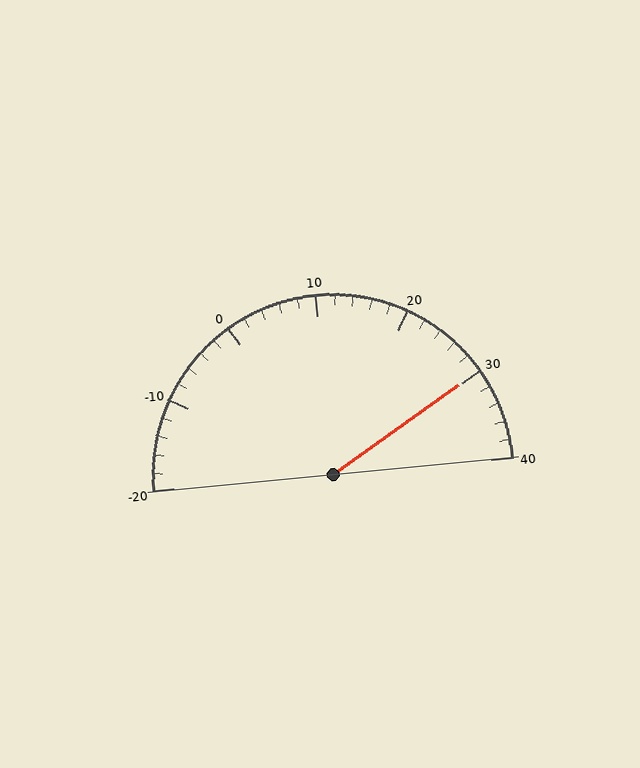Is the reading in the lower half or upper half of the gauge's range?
The reading is in the upper half of the range (-20 to 40).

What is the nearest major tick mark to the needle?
The nearest major tick mark is 30.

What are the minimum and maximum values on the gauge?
The gauge ranges from -20 to 40.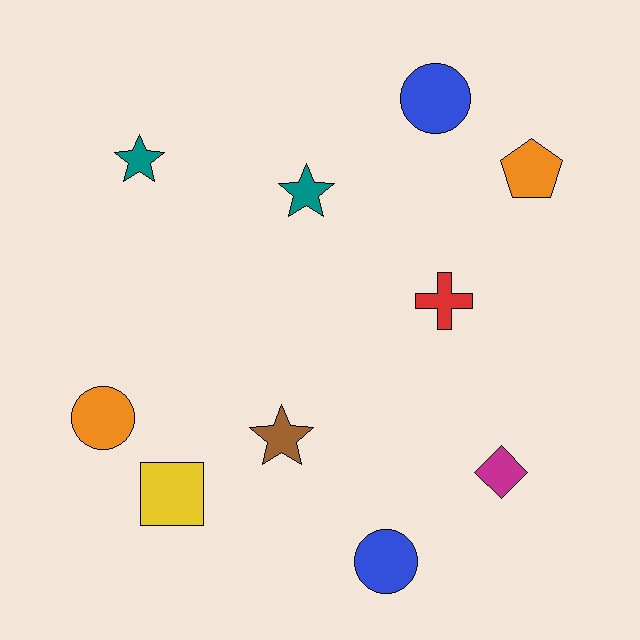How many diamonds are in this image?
There is 1 diamond.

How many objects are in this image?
There are 10 objects.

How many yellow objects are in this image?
There is 1 yellow object.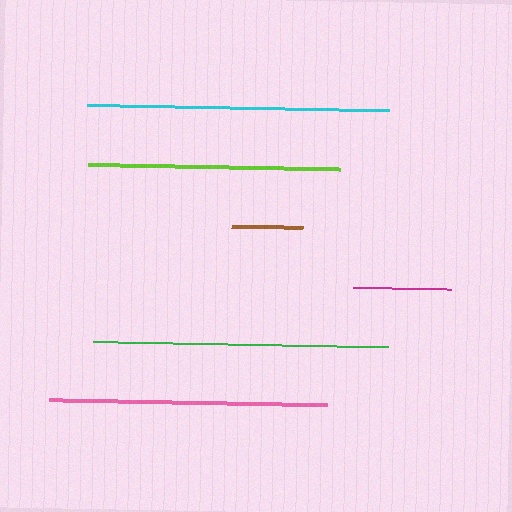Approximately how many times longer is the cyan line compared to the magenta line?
The cyan line is approximately 3.1 times the length of the magenta line.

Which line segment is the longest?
The cyan line is the longest at approximately 302 pixels.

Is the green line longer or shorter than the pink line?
The green line is longer than the pink line.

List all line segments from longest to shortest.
From longest to shortest: cyan, green, pink, lime, magenta, brown.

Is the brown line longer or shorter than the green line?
The green line is longer than the brown line.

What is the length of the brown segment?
The brown segment is approximately 71 pixels long.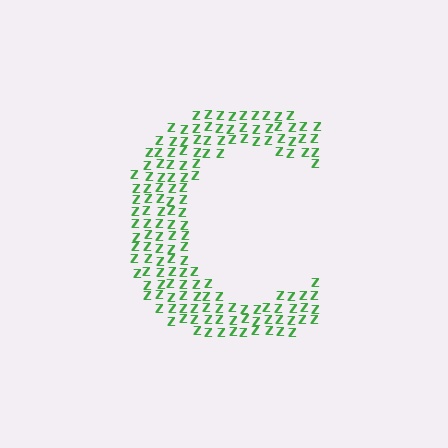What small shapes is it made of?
It is made of small letter Z's.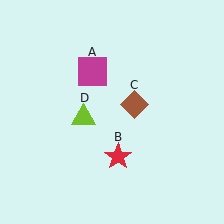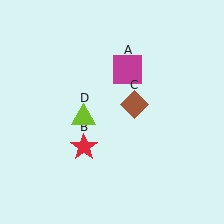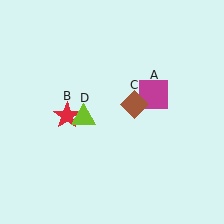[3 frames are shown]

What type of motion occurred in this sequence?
The magenta square (object A), red star (object B) rotated clockwise around the center of the scene.